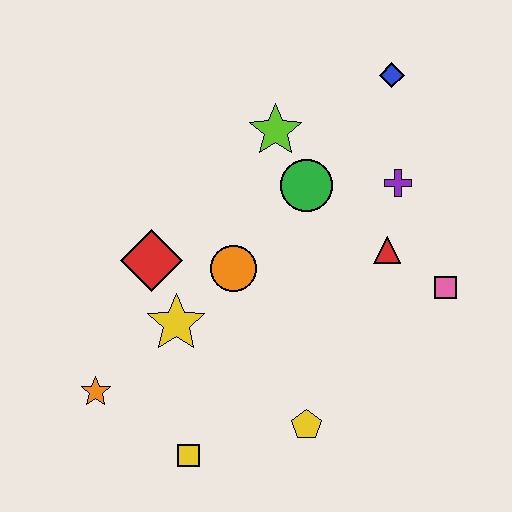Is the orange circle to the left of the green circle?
Yes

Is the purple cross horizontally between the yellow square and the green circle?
No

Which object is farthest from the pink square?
The orange star is farthest from the pink square.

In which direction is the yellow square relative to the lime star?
The yellow square is below the lime star.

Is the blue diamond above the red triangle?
Yes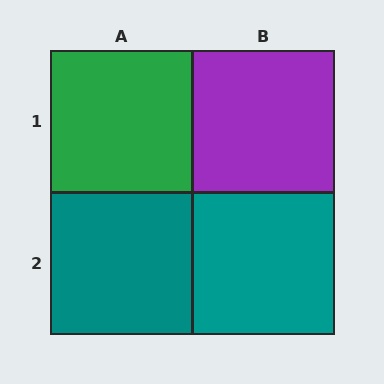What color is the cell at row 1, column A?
Green.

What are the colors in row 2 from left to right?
Teal, teal.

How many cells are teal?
2 cells are teal.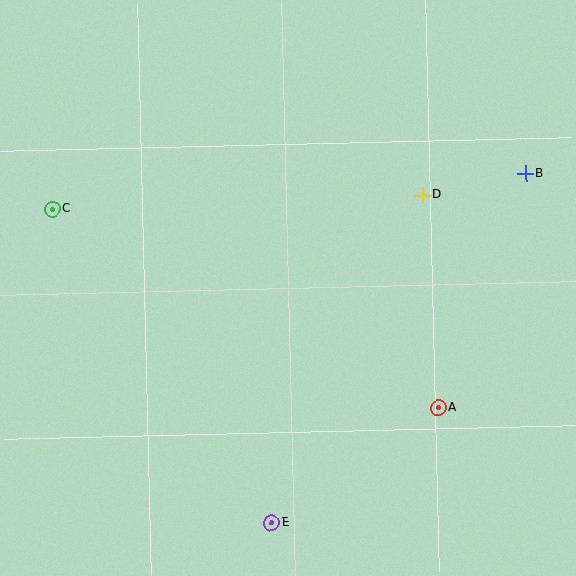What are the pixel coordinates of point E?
Point E is at (271, 523).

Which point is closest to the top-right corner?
Point B is closest to the top-right corner.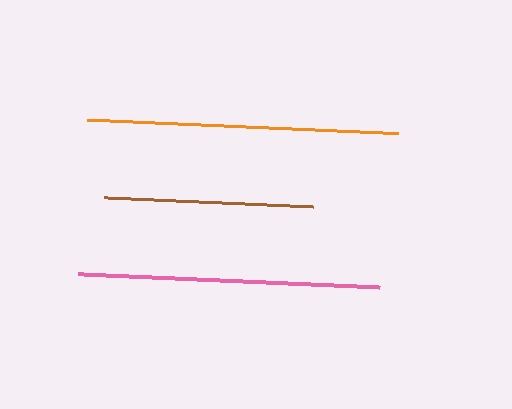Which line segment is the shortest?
The brown line is the shortest at approximately 209 pixels.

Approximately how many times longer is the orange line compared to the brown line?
The orange line is approximately 1.5 times the length of the brown line.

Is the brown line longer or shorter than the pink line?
The pink line is longer than the brown line.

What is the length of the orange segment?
The orange segment is approximately 312 pixels long.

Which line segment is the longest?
The orange line is the longest at approximately 312 pixels.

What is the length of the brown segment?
The brown segment is approximately 209 pixels long.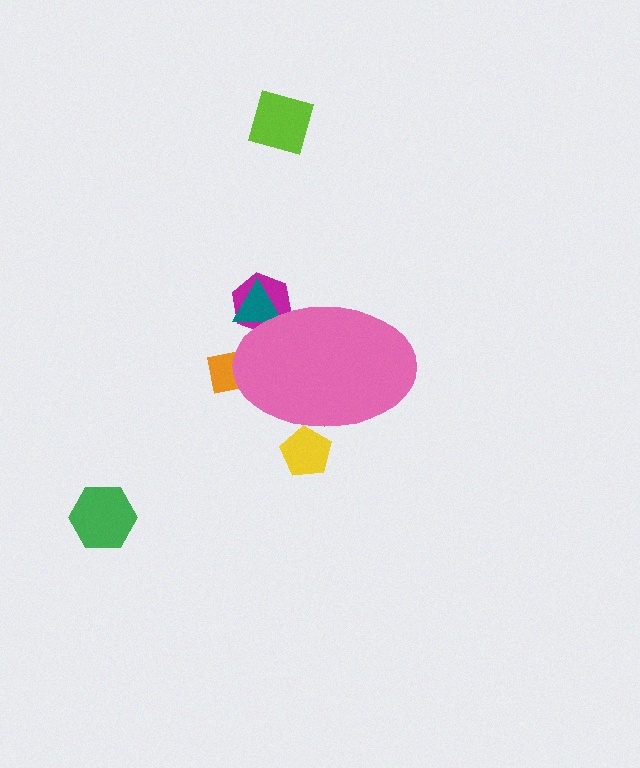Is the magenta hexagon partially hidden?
Yes, the magenta hexagon is partially hidden behind the pink ellipse.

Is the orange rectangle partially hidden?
Yes, the orange rectangle is partially hidden behind the pink ellipse.